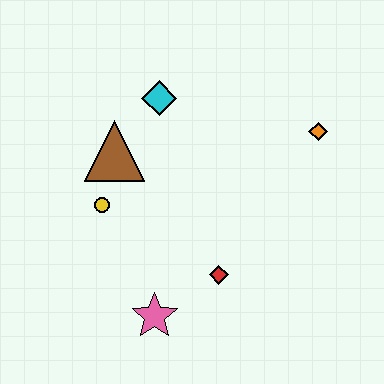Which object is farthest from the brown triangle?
The orange diamond is farthest from the brown triangle.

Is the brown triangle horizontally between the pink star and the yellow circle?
Yes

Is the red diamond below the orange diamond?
Yes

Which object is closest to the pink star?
The red diamond is closest to the pink star.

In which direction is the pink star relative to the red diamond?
The pink star is to the left of the red diamond.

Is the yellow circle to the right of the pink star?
No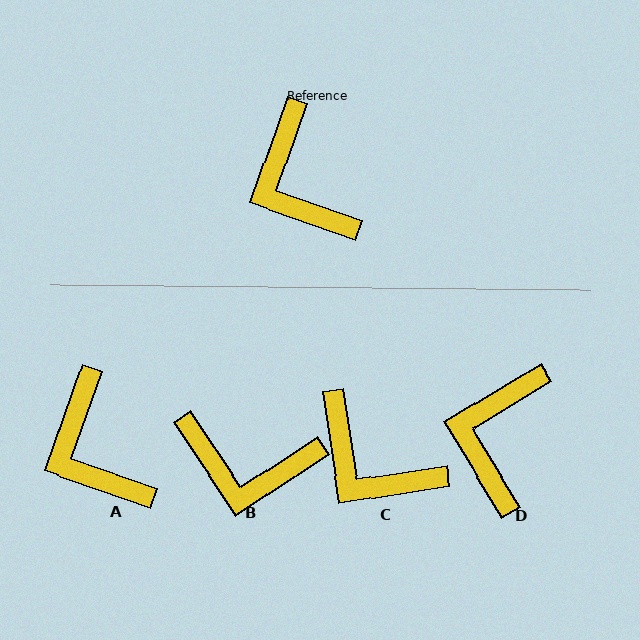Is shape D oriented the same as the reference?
No, it is off by about 39 degrees.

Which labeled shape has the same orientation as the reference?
A.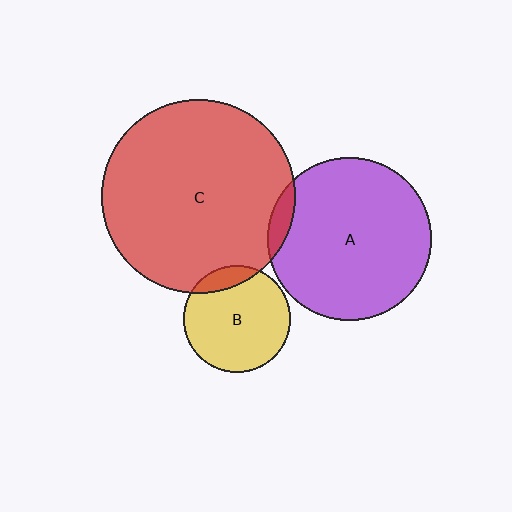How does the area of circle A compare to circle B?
Approximately 2.4 times.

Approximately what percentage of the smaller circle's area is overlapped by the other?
Approximately 10%.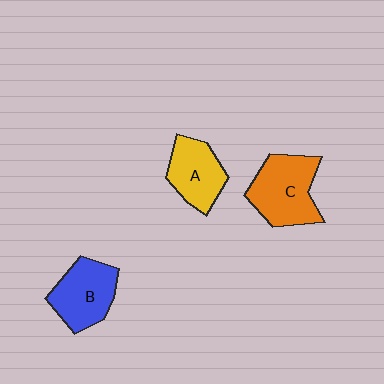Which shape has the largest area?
Shape C (orange).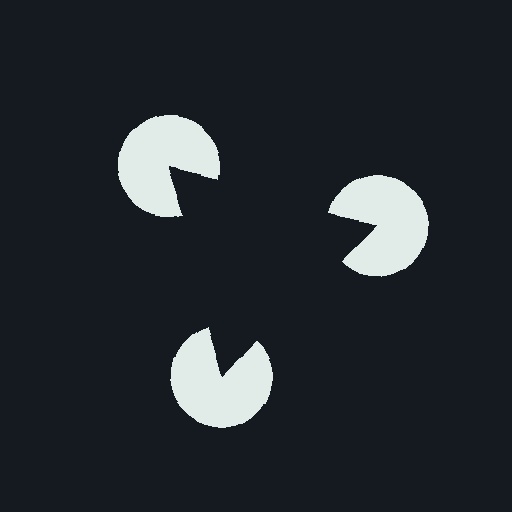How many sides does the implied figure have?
3 sides.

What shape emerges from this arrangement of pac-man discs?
An illusory triangle — its edges are inferred from the aligned wedge cuts in the pac-man discs, not physically drawn.